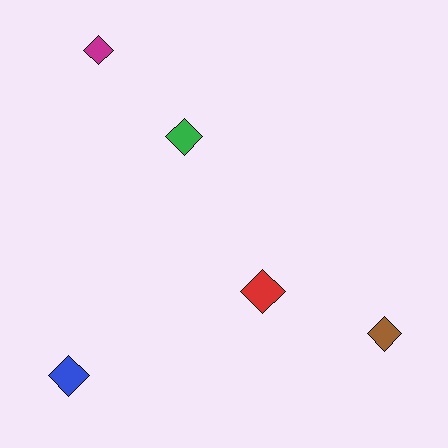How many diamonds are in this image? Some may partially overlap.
There are 5 diamonds.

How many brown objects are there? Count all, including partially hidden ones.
There is 1 brown object.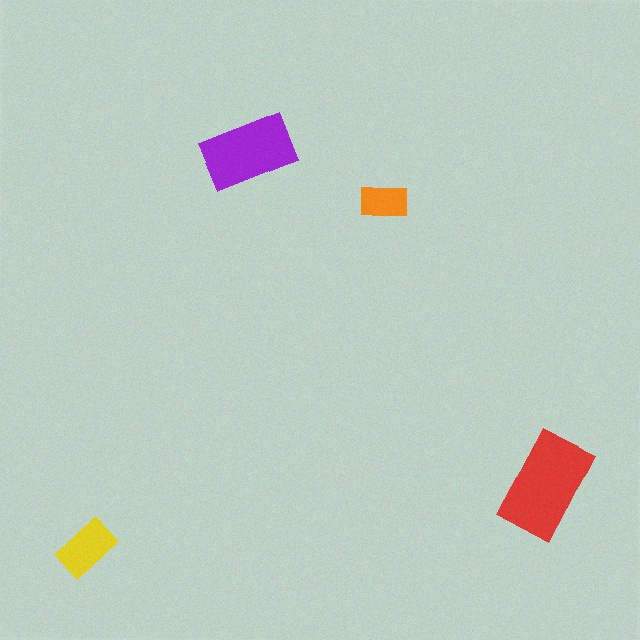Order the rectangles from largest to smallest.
the red one, the purple one, the yellow one, the orange one.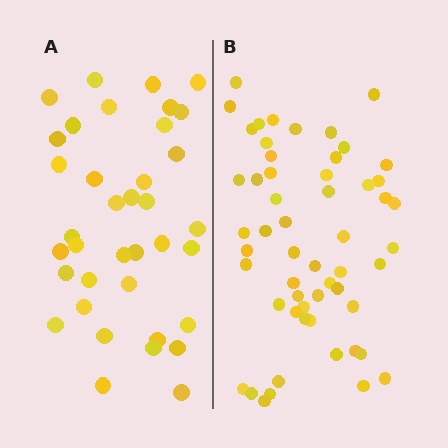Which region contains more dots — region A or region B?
Region B (the right region) has more dots.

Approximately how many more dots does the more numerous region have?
Region B has approximately 20 more dots than region A.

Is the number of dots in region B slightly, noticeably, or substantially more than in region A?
Region B has substantially more. The ratio is roughly 1.5 to 1.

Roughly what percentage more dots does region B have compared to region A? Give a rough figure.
About 50% more.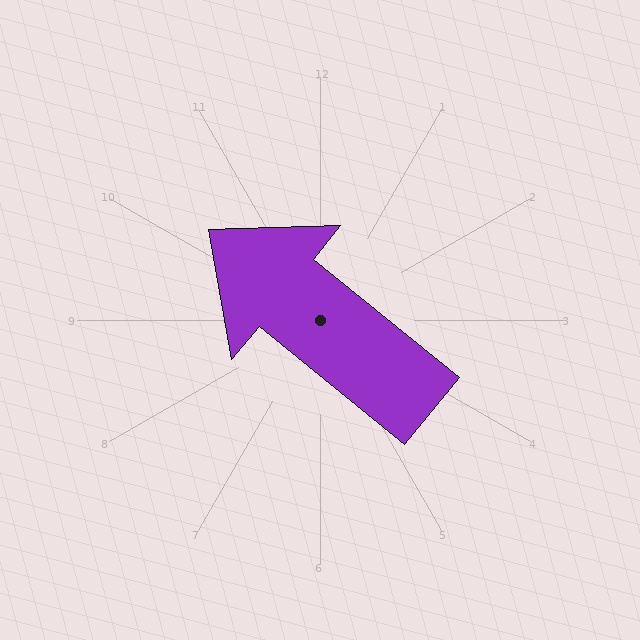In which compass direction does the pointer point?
Northwest.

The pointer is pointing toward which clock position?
Roughly 10 o'clock.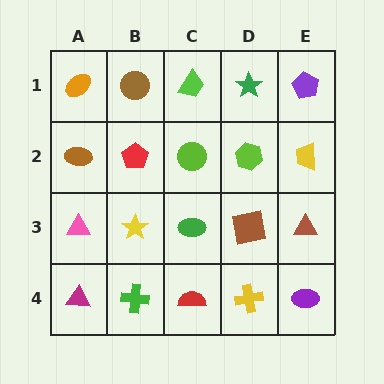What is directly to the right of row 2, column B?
A lime circle.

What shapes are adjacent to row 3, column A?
A brown ellipse (row 2, column A), a magenta triangle (row 4, column A), a yellow star (row 3, column B).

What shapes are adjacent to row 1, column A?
A brown ellipse (row 2, column A), a brown circle (row 1, column B).